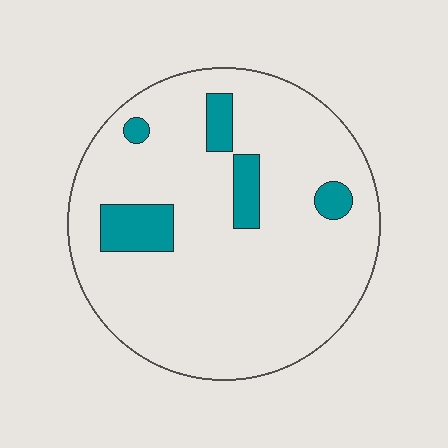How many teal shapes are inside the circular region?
5.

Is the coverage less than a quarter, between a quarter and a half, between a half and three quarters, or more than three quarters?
Less than a quarter.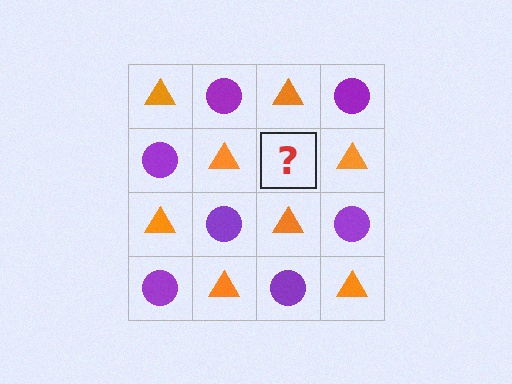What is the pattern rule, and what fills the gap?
The rule is that it alternates orange triangle and purple circle in a checkerboard pattern. The gap should be filled with a purple circle.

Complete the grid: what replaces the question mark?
The question mark should be replaced with a purple circle.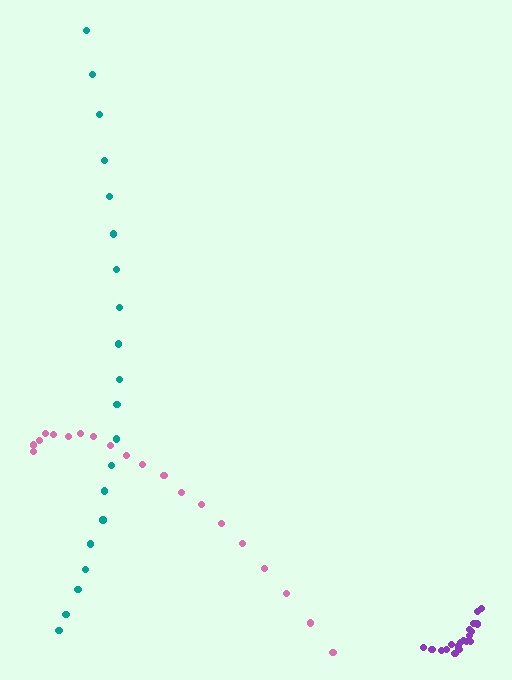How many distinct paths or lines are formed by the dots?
There are 3 distinct paths.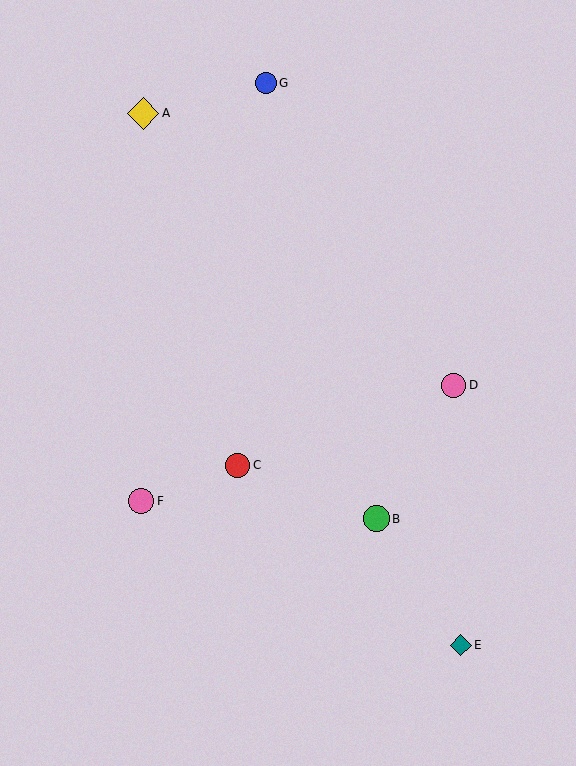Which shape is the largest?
The yellow diamond (labeled A) is the largest.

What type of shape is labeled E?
Shape E is a teal diamond.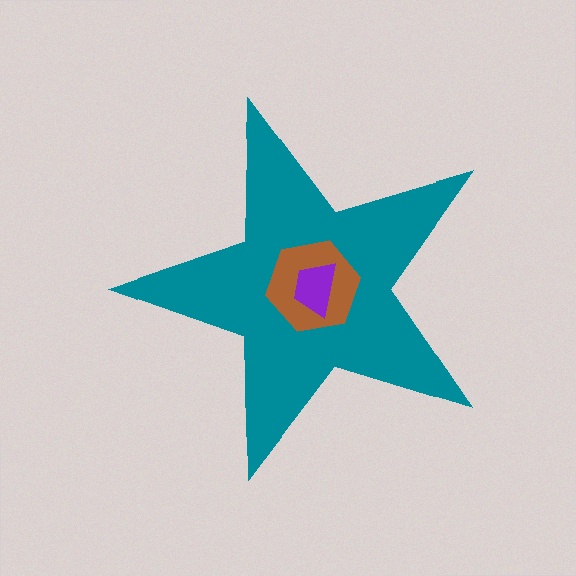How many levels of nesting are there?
3.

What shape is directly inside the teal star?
The brown hexagon.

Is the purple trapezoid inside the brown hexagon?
Yes.